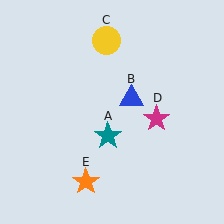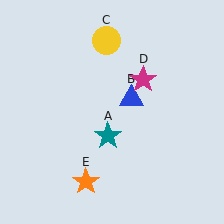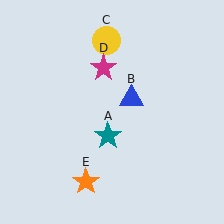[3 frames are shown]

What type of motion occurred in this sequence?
The magenta star (object D) rotated counterclockwise around the center of the scene.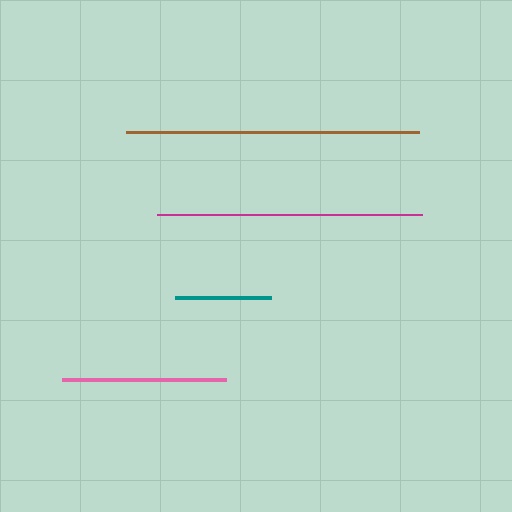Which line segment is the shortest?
The teal line is the shortest at approximately 96 pixels.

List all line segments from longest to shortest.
From longest to shortest: brown, magenta, pink, teal.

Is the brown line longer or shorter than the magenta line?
The brown line is longer than the magenta line.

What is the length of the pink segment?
The pink segment is approximately 164 pixels long.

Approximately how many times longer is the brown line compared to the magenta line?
The brown line is approximately 1.1 times the length of the magenta line.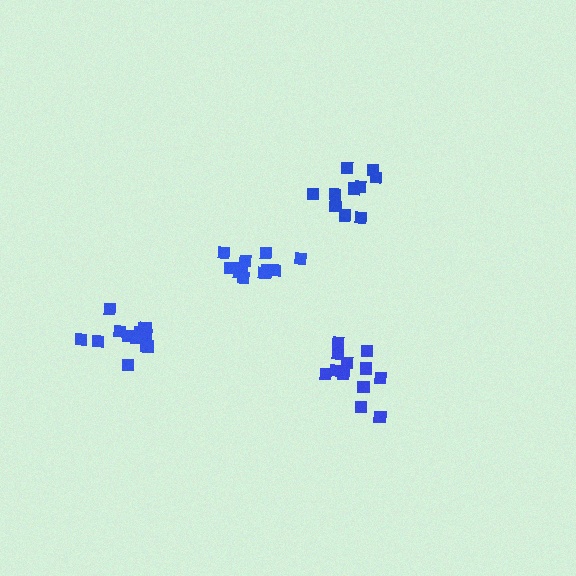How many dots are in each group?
Group 1: 12 dots, Group 2: 12 dots, Group 3: 13 dots, Group 4: 10 dots (47 total).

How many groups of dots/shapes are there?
There are 4 groups.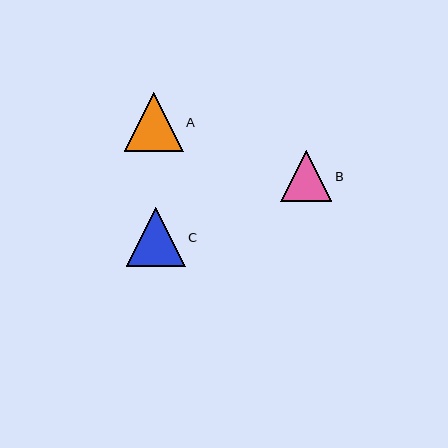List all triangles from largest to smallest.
From largest to smallest: C, A, B.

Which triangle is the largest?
Triangle C is the largest with a size of approximately 59 pixels.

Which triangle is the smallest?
Triangle B is the smallest with a size of approximately 51 pixels.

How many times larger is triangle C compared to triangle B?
Triangle C is approximately 1.2 times the size of triangle B.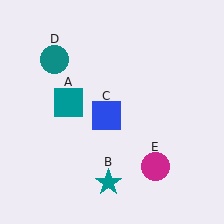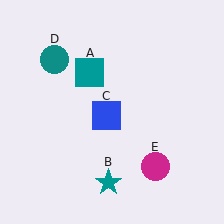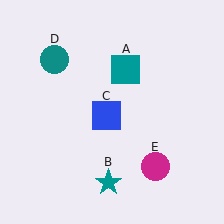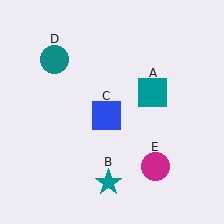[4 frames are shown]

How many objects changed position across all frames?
1 object changed position: teal square (object A).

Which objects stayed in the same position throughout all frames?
Teal star (object B) and blue square (object C) and teal circle (object D) and magenta circle (object E) remained stationary.